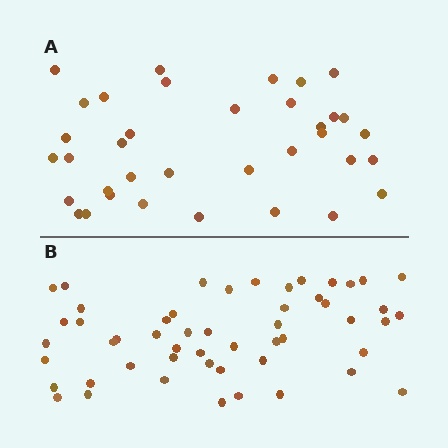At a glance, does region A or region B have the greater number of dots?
Region B (the bottom region) has more dots.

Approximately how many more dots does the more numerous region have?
Region B has approximately 15 more dots than region A.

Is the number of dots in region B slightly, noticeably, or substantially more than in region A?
Region B has noticeably more, but not dramatically so. The ratio is roughly 1.4 to 1.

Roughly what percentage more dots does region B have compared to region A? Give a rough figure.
About 45% more.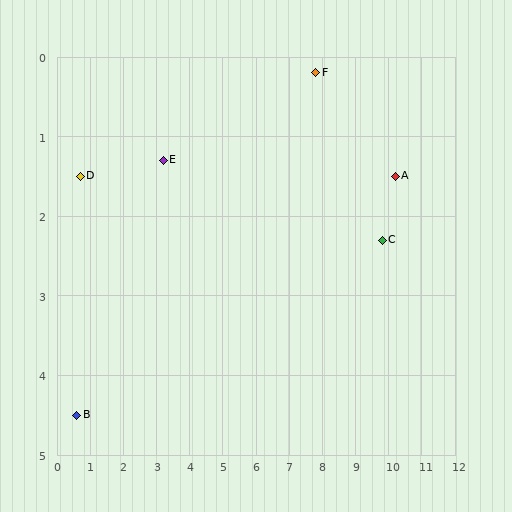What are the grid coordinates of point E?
Point E is at approximately (3.2, 1.3).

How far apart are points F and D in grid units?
Points F and D are about 7.2 grid units apart.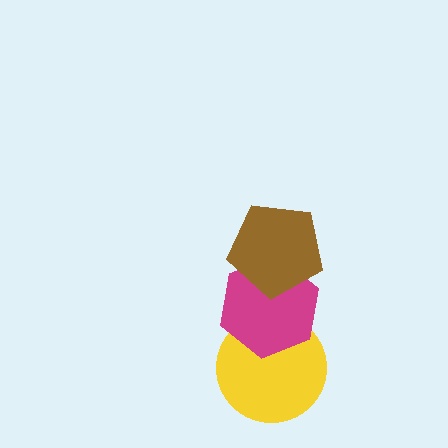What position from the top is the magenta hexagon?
The magenta hexagon is 2nd from the top.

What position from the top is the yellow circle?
The yellow circle is 3rd from the top.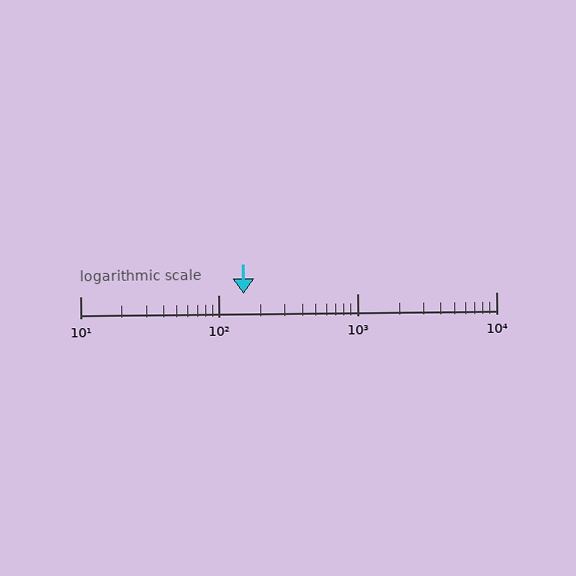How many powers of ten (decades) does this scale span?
The scale spans 3 decades, from 10 to 10000.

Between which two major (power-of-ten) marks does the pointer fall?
The pointer is between 100 and 1000.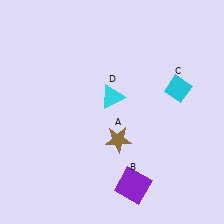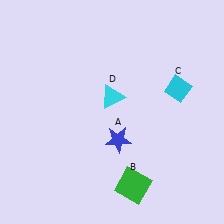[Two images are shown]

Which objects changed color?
A changed from brown to blue. B changed from purple to green.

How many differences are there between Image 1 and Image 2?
There are 2 differences between the two images.